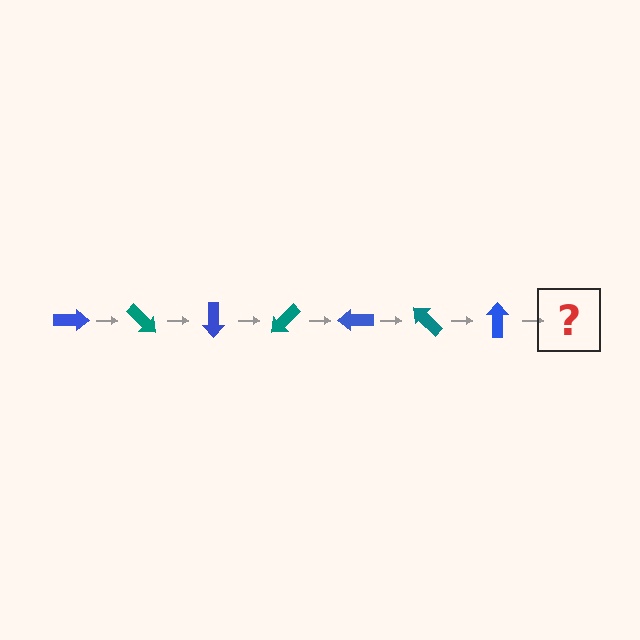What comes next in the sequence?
The next element should be a teal arrow, rotated 315 degrees from the start.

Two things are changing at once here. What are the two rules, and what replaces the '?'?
The two rules are that it rotates 45 degrees each step and the color cycles through blue and teal. The '?' should be a teal arrow, rotated 315 degrees from the start.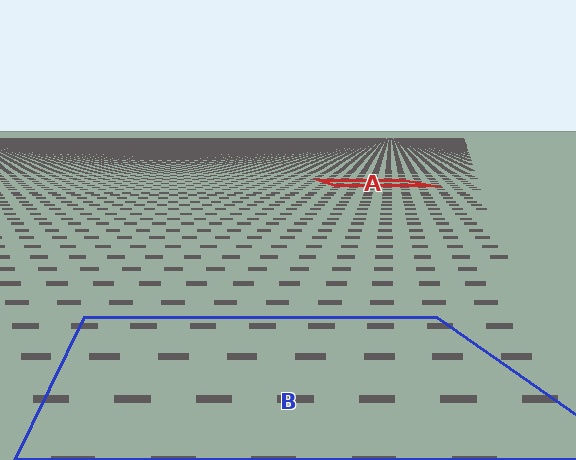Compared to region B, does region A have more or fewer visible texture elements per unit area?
Region A has more texture elements per unit area — they are packed more densely because it is farther away.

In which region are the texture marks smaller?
The texture marks are smaller in region A, because it is farther away.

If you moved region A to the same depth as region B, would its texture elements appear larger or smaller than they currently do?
They would appear larger. At a closer depth, the same texture elements are projected at a bigger on-screen size.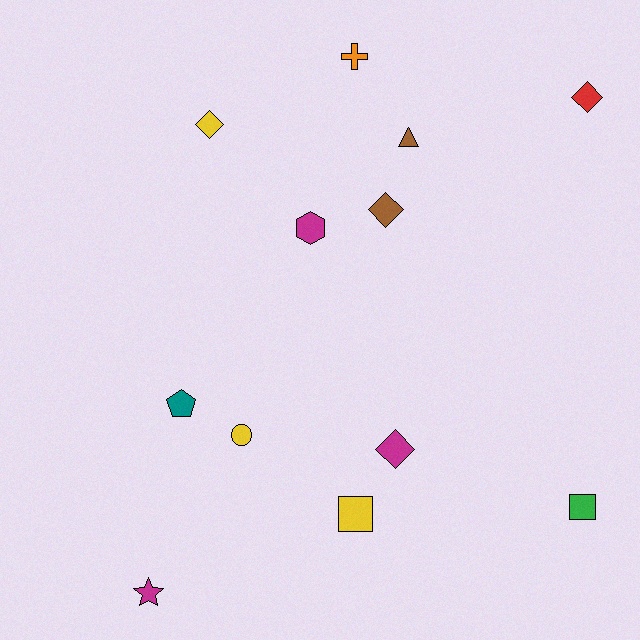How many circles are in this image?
There is 1 circle.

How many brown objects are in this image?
There are 2 brown objects.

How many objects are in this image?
There are 12 objects.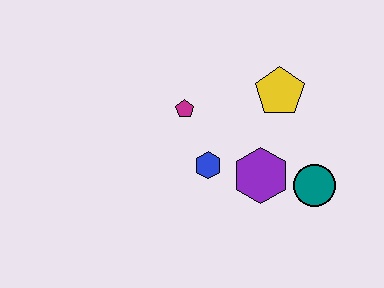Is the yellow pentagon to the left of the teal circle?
Yes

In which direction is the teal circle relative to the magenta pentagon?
The teal circle is to the right of the magenta pentagon.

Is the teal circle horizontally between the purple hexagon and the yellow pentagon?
No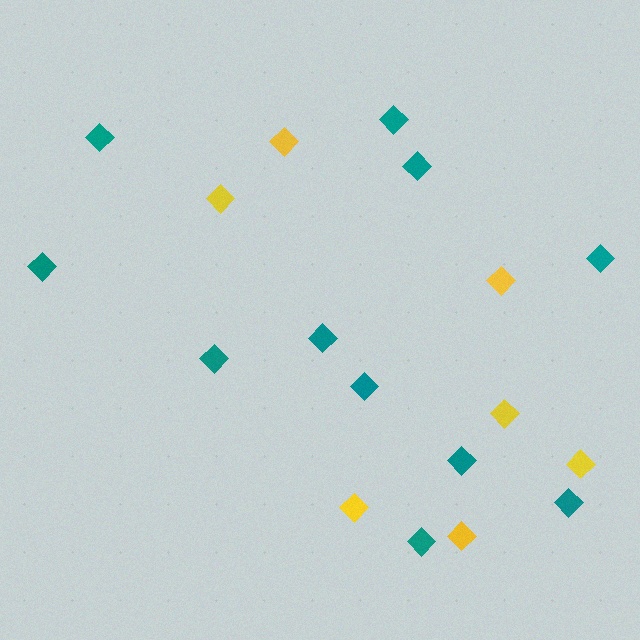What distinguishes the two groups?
There are 2 groups: one group of yellow diamonds (7) and one group of teal diamonds (11).